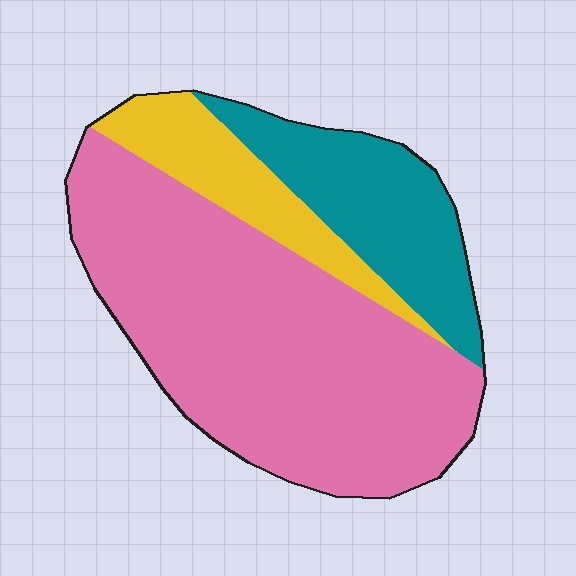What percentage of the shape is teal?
Teal takes up about one fifth (1/5) of the shape.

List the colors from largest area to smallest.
From largest to smallest: pink, teal, yellow.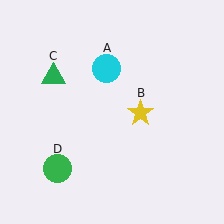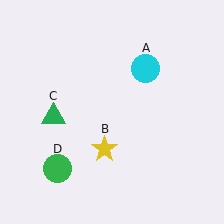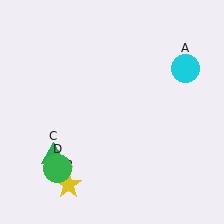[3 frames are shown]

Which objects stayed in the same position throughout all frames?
Green circle (object D) remained stationary.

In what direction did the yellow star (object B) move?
The yellow star (object B) moved down and to the left.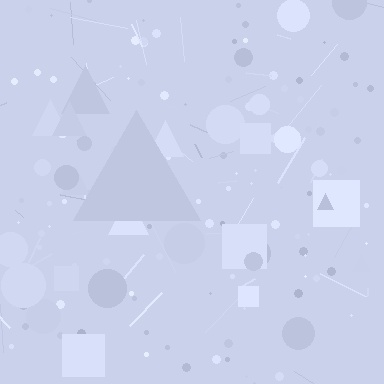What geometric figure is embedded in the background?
A triangle is embedded in the background.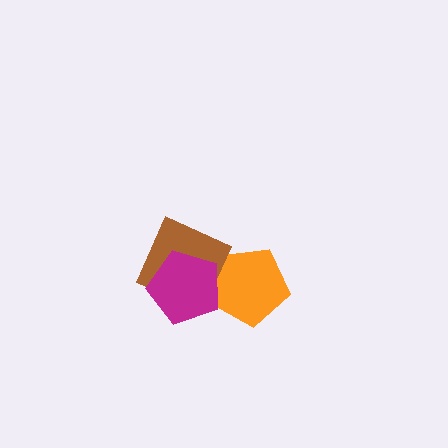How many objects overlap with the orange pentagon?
2 objects overlap with the orange pentagon.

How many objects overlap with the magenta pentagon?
2 objects overlap with the magenta pentagon.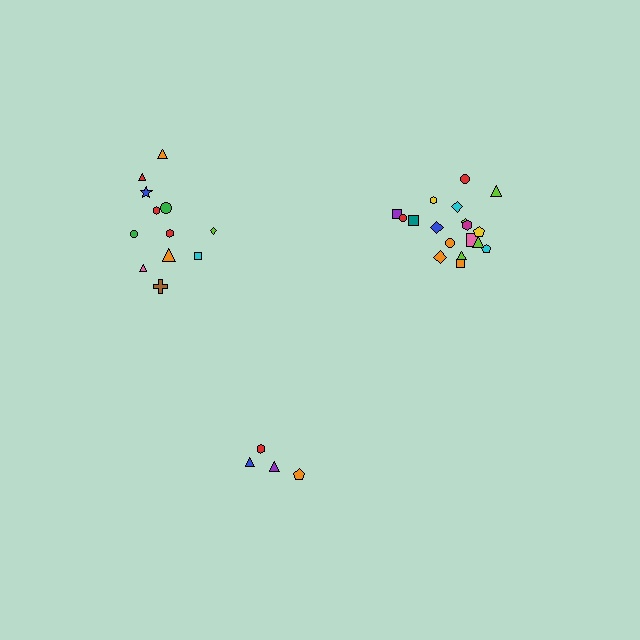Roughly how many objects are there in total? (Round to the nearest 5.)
Roughly 35 objects in total.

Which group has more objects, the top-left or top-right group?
The top-right group.